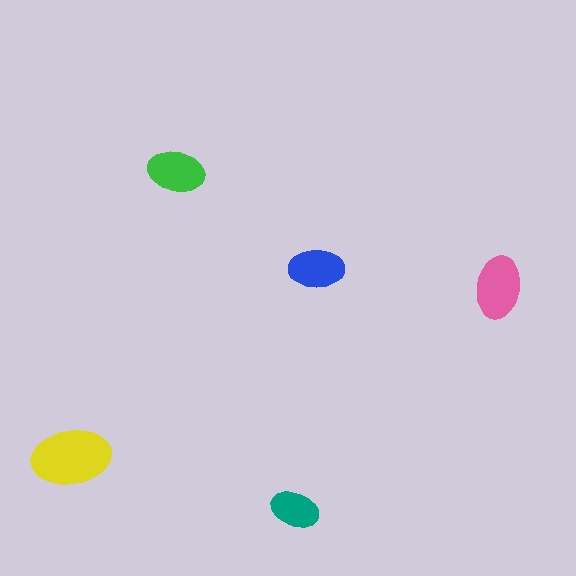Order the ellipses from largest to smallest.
the yellow one, the pink one, the green one, the blue one, the teal one.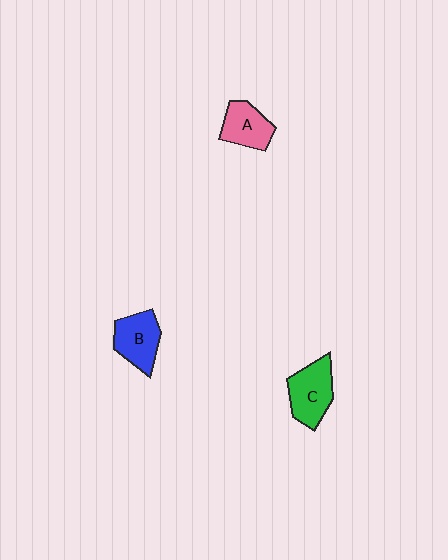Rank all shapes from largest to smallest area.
From largest to smallest: C (green), B (blue), A (pink).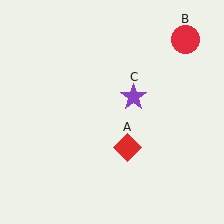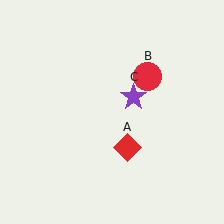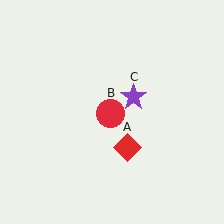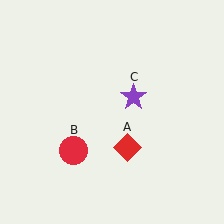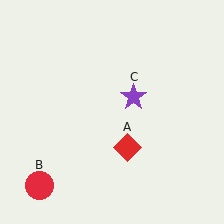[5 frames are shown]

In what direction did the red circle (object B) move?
The red circle (object B) moved down and to the left.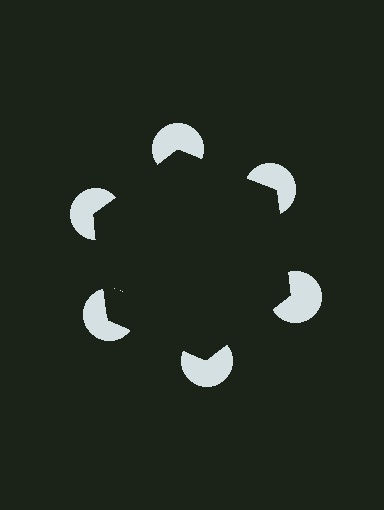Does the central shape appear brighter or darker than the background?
It typically appears slightly darker than the background, even though no actual brightness change is drawn.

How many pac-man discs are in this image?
There are 6 — one at each vertex of the illusory hexagon.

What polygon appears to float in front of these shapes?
An illusory hexagon — its edges are inferred from the aligned wedge cuts in the pac-man discs, not physically drawn.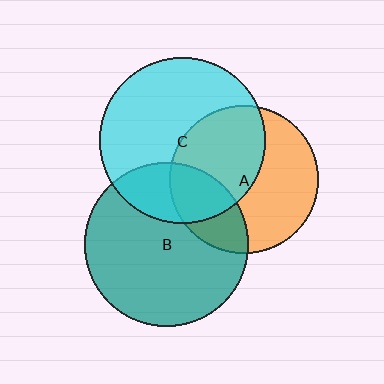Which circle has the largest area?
Circle C (cyan).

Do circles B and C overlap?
Yes.